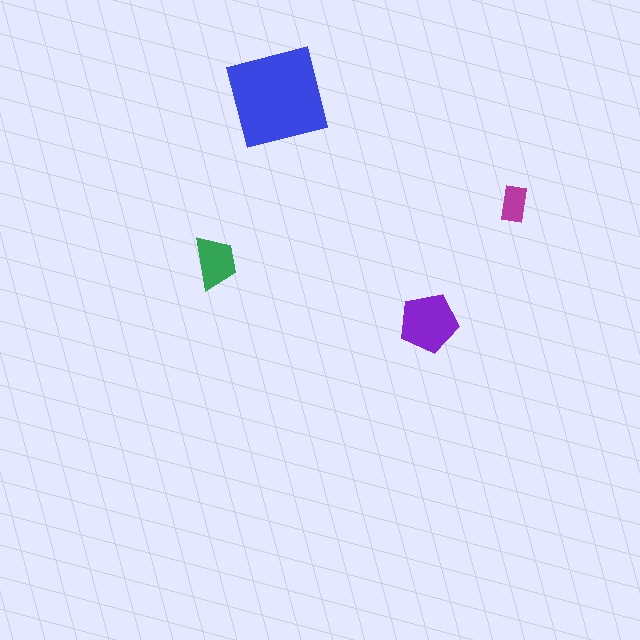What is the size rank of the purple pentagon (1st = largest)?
2nd.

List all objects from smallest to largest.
The magenta rectangle, the green trapezoid, the purple pentagon, the blue square.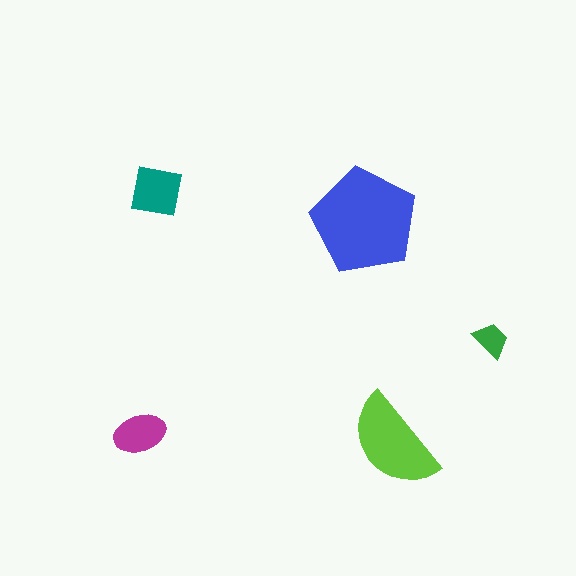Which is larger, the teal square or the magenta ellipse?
The teal square.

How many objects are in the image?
There are 5 objects in the image.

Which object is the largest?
The blue pentagon.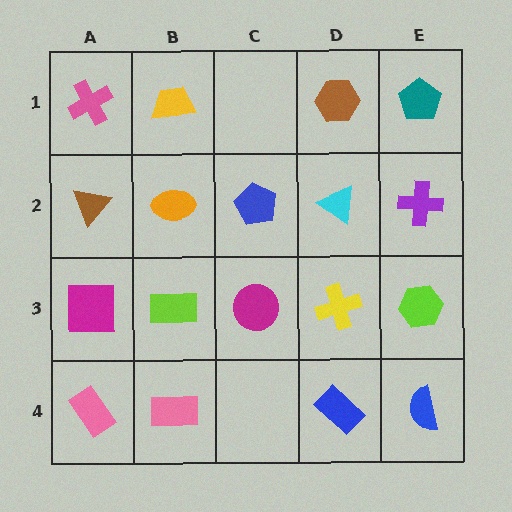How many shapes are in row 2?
5 shapes.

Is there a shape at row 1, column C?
No, that cell is empty.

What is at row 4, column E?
A blue semicircle.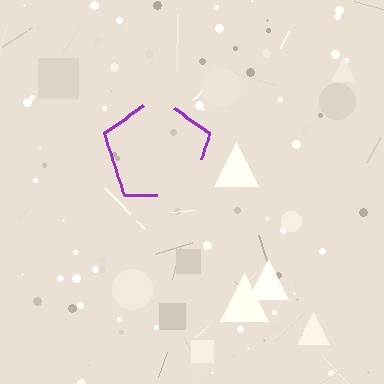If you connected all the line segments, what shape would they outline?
They would outline a pentagon.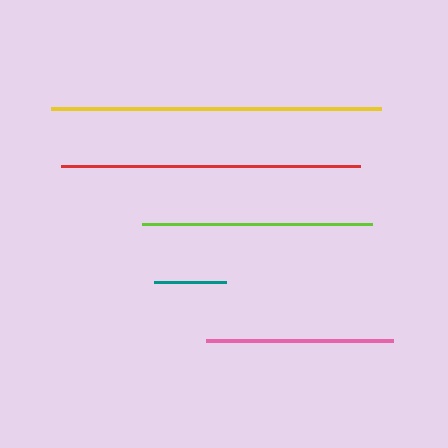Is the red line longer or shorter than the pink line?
The red line is longer than the pink line.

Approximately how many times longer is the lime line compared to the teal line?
The lime line is approximately 3.2 times the length of the teal line.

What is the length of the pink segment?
The pink segment is approximately 187 pixels long.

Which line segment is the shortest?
The teal line is the shortest at approximately 72 pixels.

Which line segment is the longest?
The yellow line is the longest at approximately 330 pixels.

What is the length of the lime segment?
The lime segment is approximately 230 pixels long.